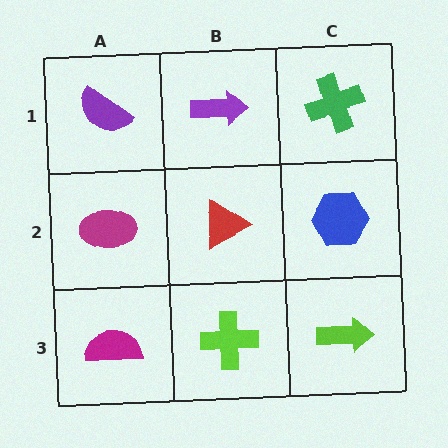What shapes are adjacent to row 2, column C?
A green cross (row 1, column C), a lime arrow (row 3, column C), a red triangle (row 2, column B).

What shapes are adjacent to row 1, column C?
A blue hexagon (row 2, column C), a purple arrow (row 1, column B).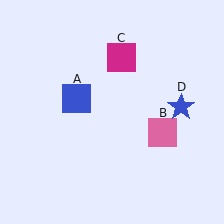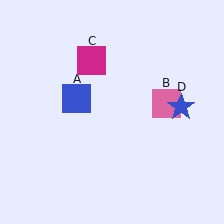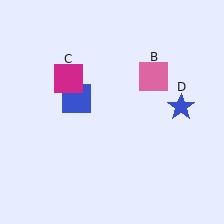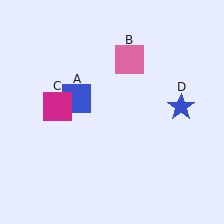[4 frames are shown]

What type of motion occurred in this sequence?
The pink square (object B), magenta square (object C) rotated counterclockwise around the center of the scene.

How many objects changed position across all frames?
2 objects changed position: pink square (object B), magenta square (object C).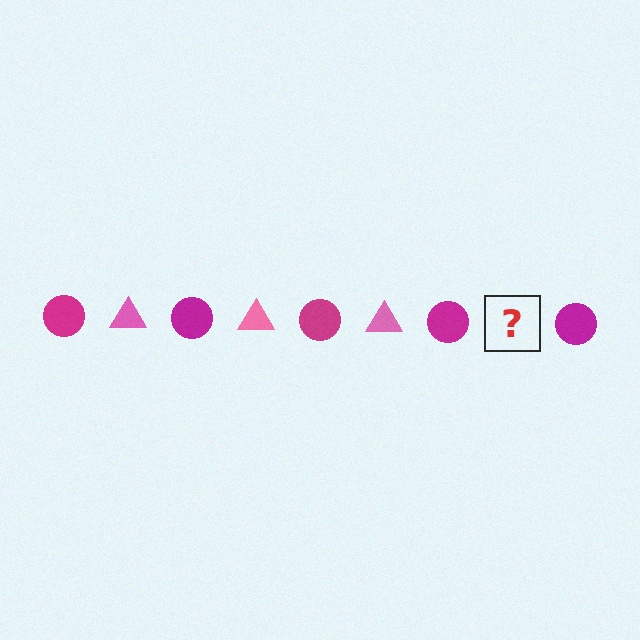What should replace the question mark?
The question mark should be replaced with a pink triangle.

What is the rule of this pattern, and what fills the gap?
The rule is that the pattern alternates between magenta circle and pink triangle. The gap should be filled with a pink triangle.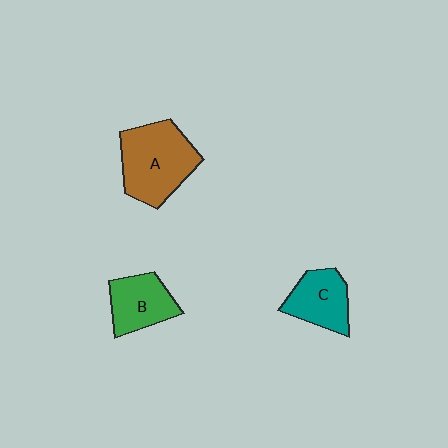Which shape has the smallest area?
Shape C (teal).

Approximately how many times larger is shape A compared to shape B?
Approximately 1.6 times.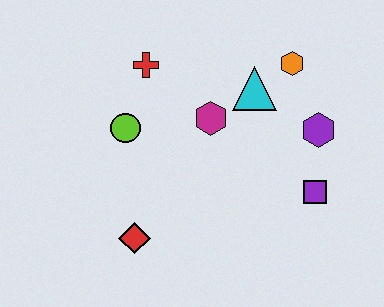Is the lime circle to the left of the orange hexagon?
Yes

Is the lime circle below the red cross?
Yes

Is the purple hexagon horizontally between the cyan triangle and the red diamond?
No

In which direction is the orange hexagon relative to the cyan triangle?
The orange hexagon is to the right of the cyan triangle.